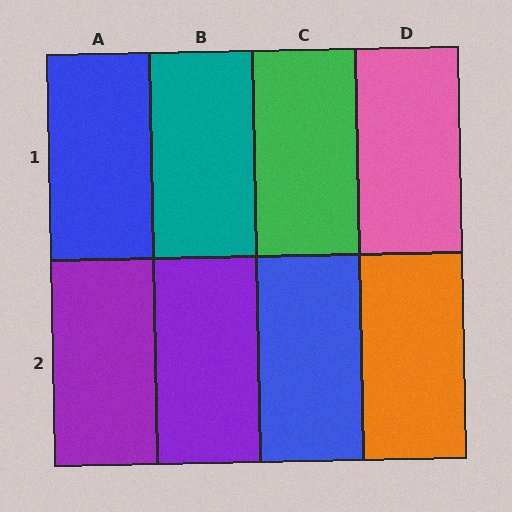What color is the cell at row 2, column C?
Blue.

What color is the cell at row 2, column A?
Purple.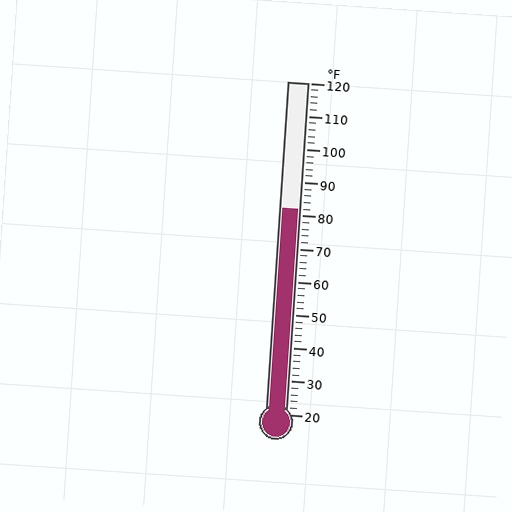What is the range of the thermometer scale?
The thermometer scale ranges from 20°F to 120°F.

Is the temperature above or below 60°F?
The temperature is above 60°F.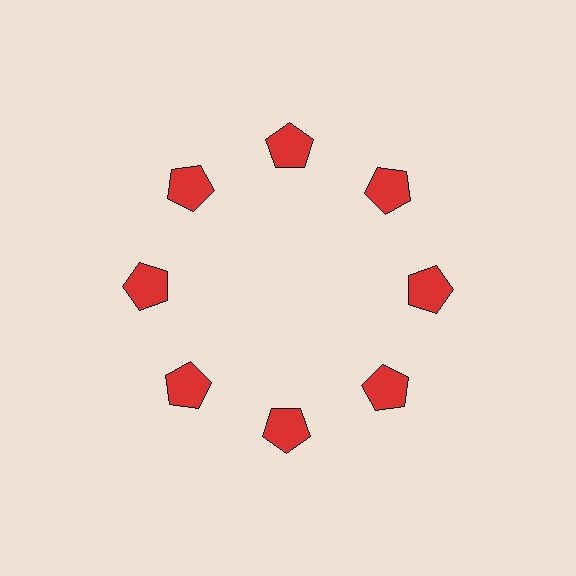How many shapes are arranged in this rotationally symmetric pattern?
There are 8 shapes, arranged in 8 groups of 1.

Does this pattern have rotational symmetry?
Yes, this pattern has 8-fold rotational symmetry. It looks the same after rotating 45 degrees around the center.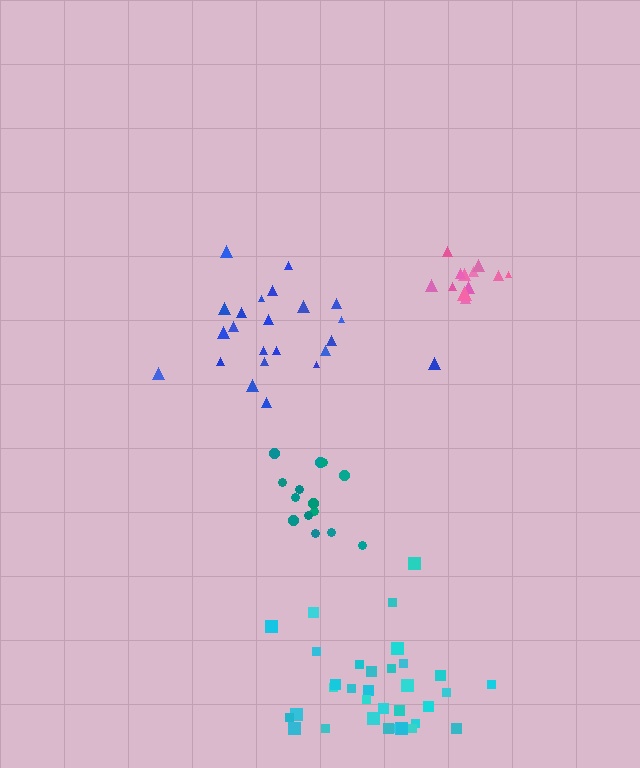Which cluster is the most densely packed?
Teal.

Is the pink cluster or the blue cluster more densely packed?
Pink.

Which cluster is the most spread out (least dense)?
Blue.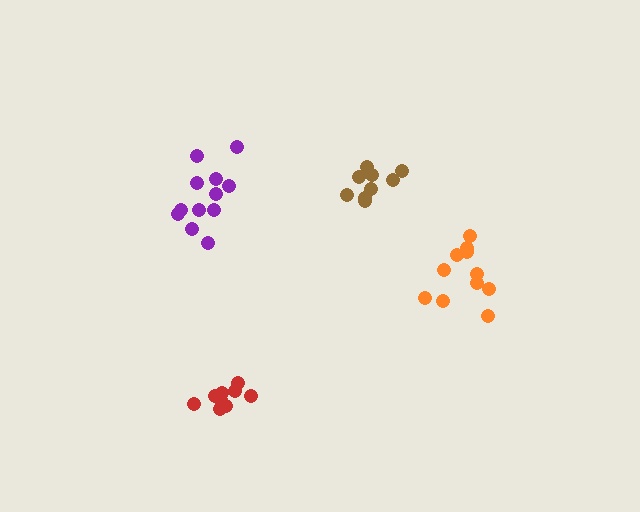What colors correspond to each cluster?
The clusters are colored: orange, red, purple, brown.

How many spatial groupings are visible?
There are 4 spatial groupings.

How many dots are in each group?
Group 1: 11 dots, Group 2: 9 dots, Group 3: 12 dots, Group 4: 9 dots (41 total).